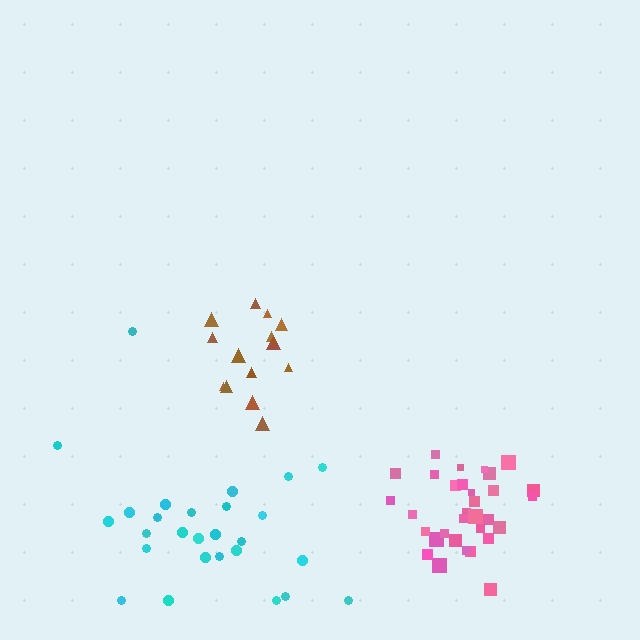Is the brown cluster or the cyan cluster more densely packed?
Brown.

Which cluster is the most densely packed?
Pink.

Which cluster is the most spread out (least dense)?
Cyan.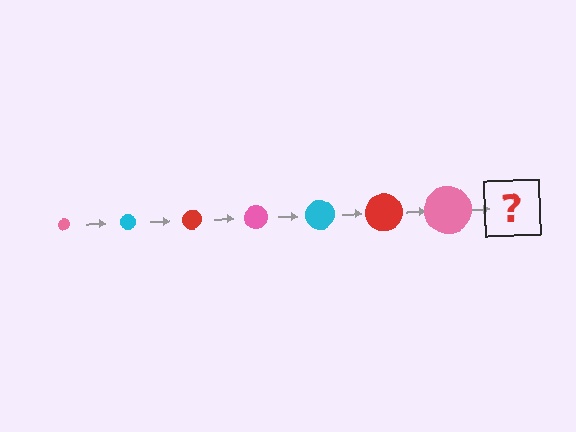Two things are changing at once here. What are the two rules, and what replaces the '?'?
The two rules are that the circle grows larger each step and the color cycles through pink, cyan, and red. The '?' should be a cyan circle, larger than the previous one.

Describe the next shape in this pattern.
It should be a cyan circle, larger than the previous one.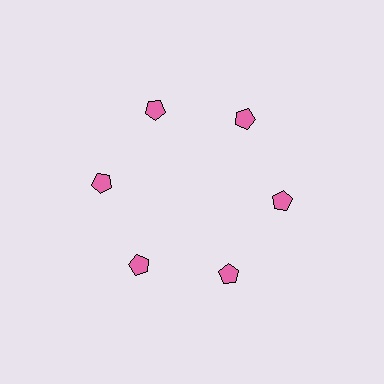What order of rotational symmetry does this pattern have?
This pattern has 6-fold rotational symmetry.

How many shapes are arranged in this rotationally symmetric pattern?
There are 6 shapes, arranged in 6 groups of 1.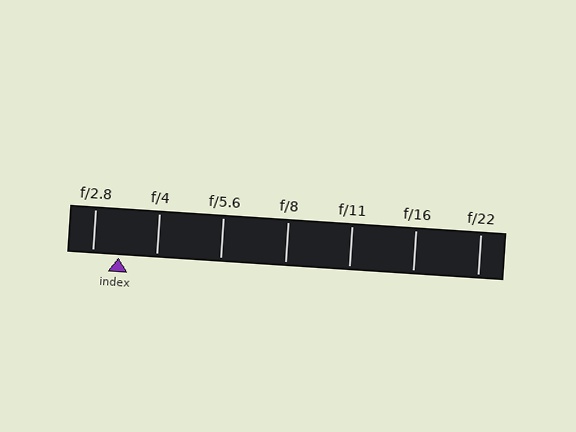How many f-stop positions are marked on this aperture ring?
There are 7 f-stop positions marked.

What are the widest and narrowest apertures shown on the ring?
The widest aperture shown is f/2.8 and the narrowest is f/22.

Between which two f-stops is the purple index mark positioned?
The index mark is between f/2.8 and f/4.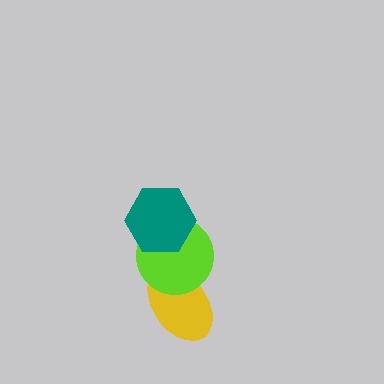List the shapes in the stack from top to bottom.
From top to bottom: the teal hexagon, the lime circle, the yellow ellipse.